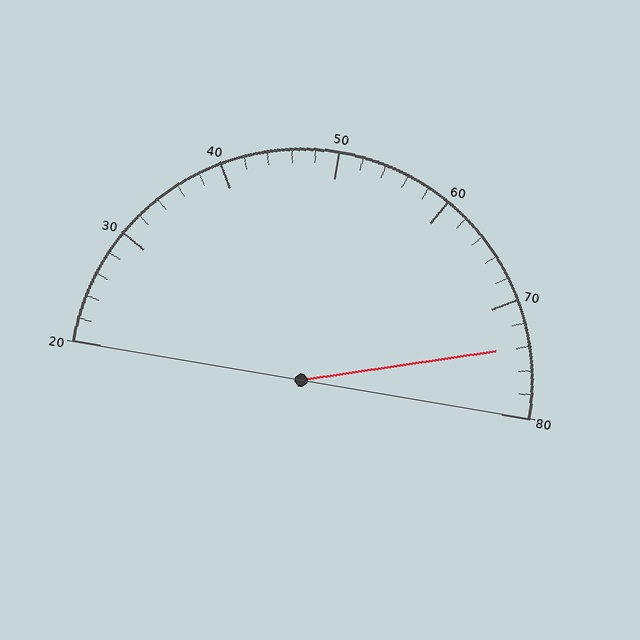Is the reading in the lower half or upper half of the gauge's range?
The reading is in the upper half of the range (20 to 80).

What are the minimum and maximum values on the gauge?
The gauge ranges from 20 to 80.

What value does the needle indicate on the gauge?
The needle indicates approximately 74.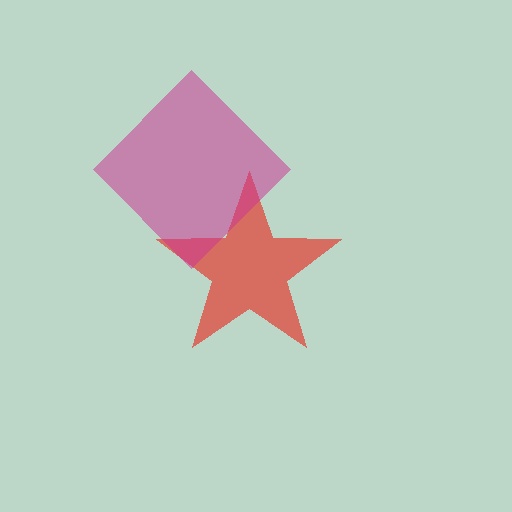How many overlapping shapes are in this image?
There are 2 overlapping shapes in the image.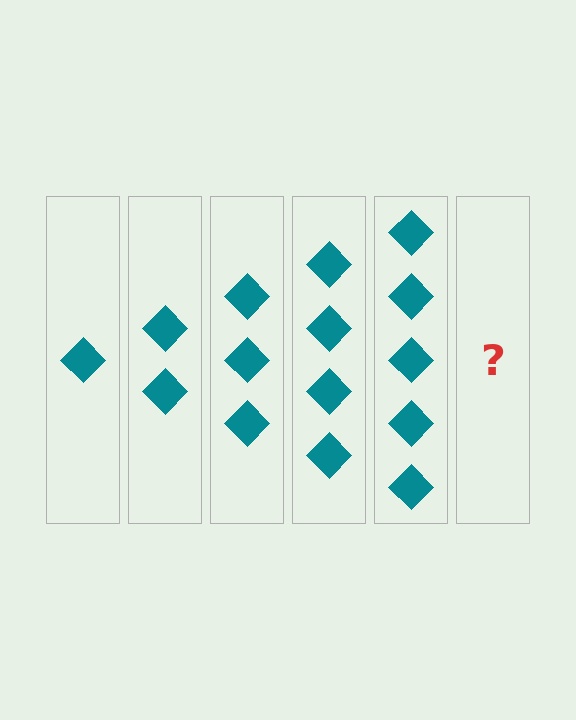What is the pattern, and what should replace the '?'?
The pattern is that each step adds one more diamond. The '?' should be 6 diamonds.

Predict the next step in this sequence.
The next step is 6 diamonds.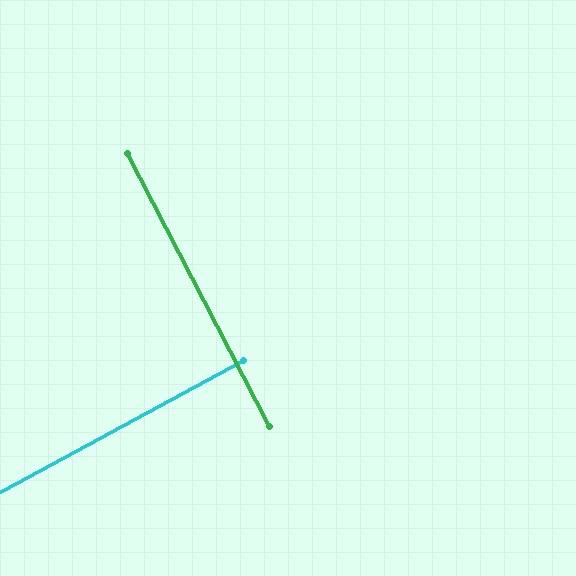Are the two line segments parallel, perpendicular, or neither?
Perpendicular — they meet at approximately 89°.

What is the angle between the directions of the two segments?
Approximately 89 degrees.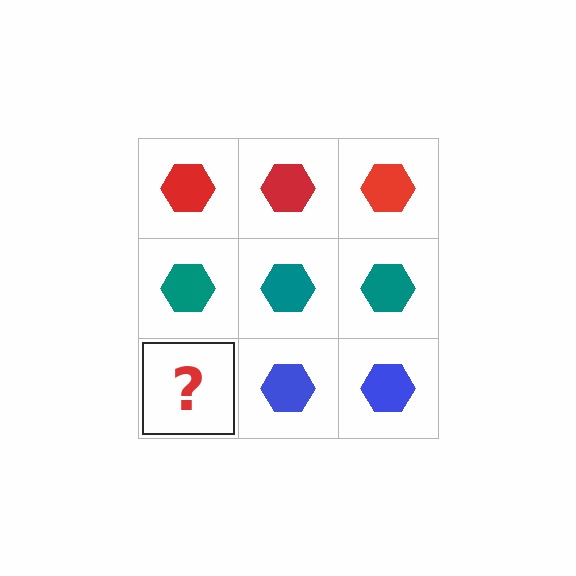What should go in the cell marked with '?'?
The missing cell should contain a blue hexagon.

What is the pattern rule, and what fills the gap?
The rule is that each row has a consistent color. The gap should be filled with a blue hexagon.